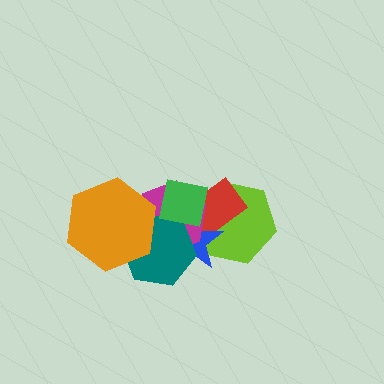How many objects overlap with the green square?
5 objects overlap with the green square.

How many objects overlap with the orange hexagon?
2 objects overlap with the orange hexagon.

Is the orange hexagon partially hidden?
No, no other shape covers it.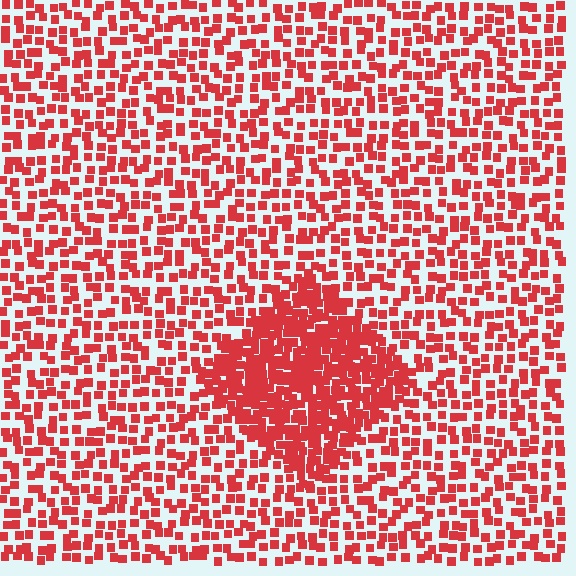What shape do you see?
I see a diamond.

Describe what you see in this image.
The image contains small red elements arranged at two different densities. A diamond-shaped region is visible where the elements are more densely packed than the surrounding area.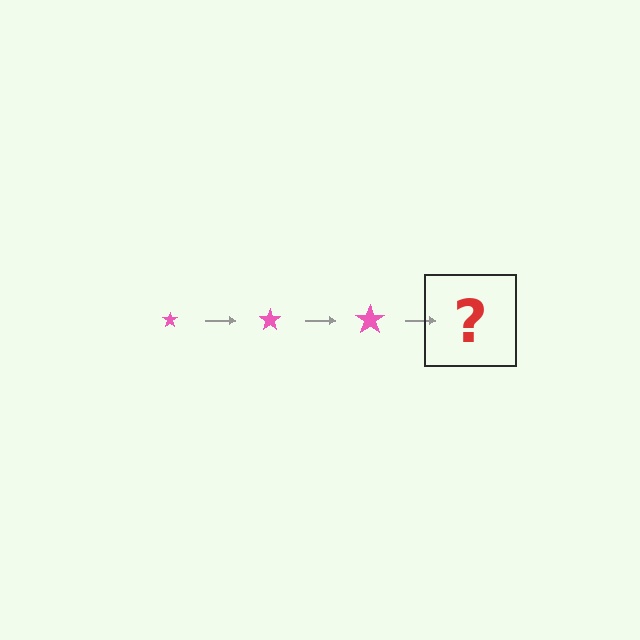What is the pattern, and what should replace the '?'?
The pattern is that the star gets progressively larger each step. The '?' should be a pink star, larger than the previous one.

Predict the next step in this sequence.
The next step is a pink star, larger than the previous one.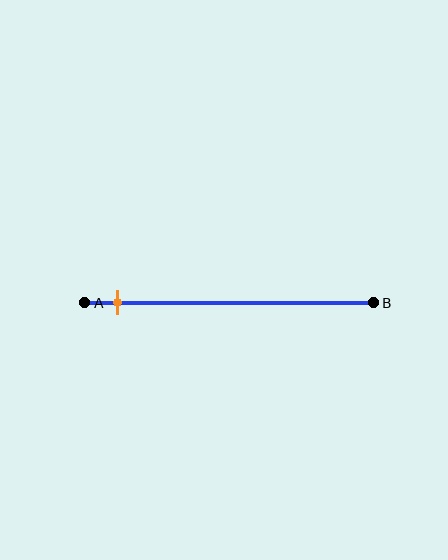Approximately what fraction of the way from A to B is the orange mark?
The orange mark is approximately 10% of the way from A to B.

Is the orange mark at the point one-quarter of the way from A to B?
No, the mark is at about 10% from A, not at the 25% one-quarter point.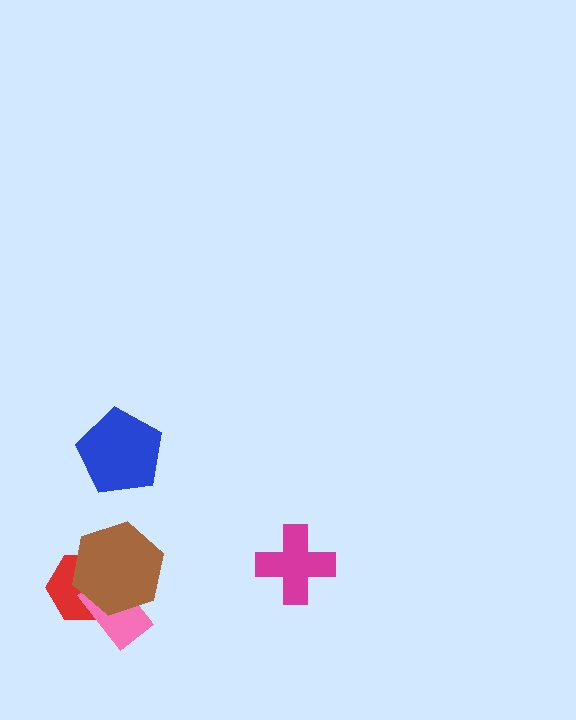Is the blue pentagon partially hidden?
No, no other shape covers it.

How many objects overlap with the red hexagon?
2 objects overlap with the red hexagon.